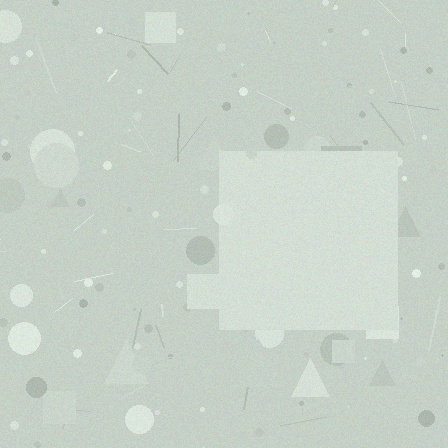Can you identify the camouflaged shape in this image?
The camouflaged shape is a square.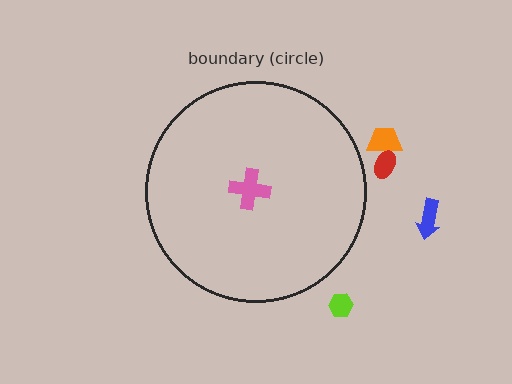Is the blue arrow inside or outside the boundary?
Outside.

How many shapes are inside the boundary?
1 inside, 4 outside.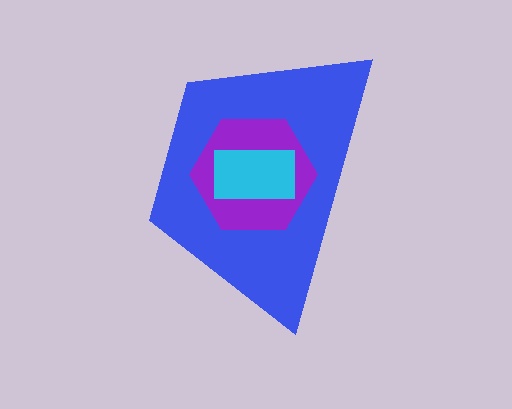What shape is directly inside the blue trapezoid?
The purple hexagon.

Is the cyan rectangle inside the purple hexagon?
Yes.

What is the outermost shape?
The blue trapezoid.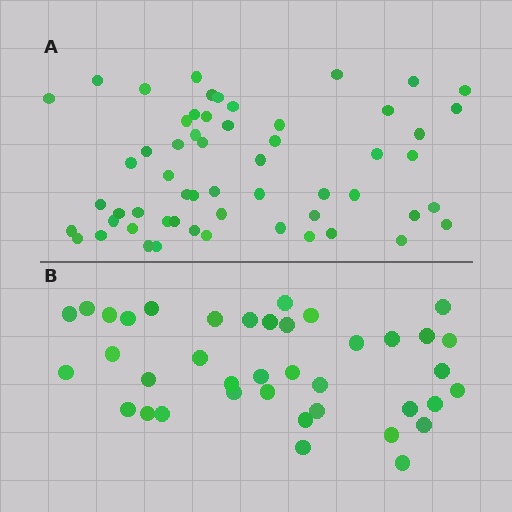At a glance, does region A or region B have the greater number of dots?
Region A (the top region) has more dots.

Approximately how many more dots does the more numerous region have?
Region A has approximately 20 more dots than region B.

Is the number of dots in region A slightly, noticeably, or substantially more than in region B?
Region A has substantially more. The ratio is roughly 1.5 to 1.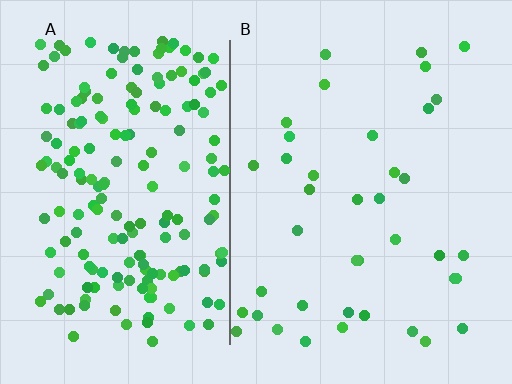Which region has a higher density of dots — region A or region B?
A (the left).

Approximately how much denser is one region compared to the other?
Approximately 4.9× — region A over region B.